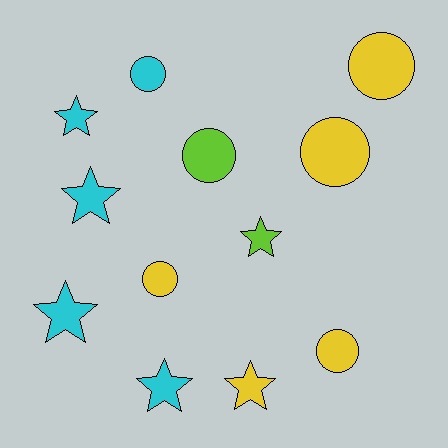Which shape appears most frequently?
Circle, with 6 objects.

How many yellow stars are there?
There is 1 yellow star.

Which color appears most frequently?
Yellow, with 5 objects.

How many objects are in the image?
There are 12 objects.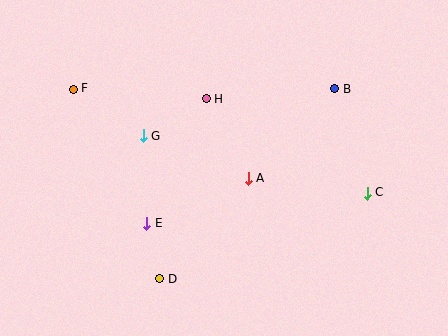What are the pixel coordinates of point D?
Point D is at (160, 278).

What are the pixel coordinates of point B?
Point B is at (335, 89).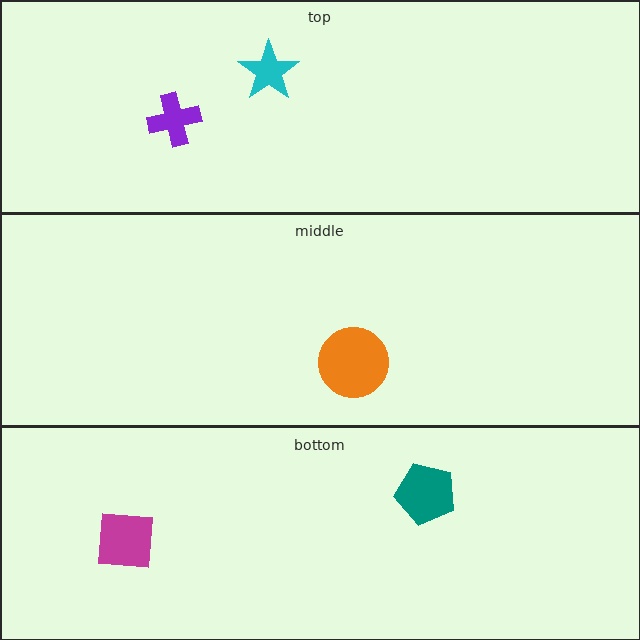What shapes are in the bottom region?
The magenta square, the teal pentagon.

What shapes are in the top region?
The cyan star, the purple cross.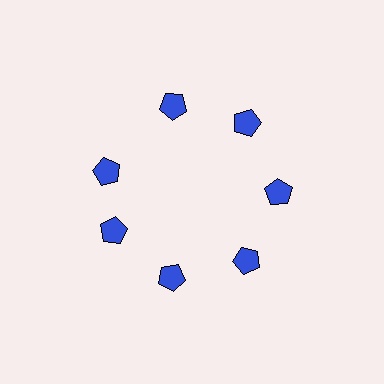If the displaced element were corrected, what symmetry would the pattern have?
It would have 7-fold rotational symmetry — the pattern would map onto itself every 51 degrees.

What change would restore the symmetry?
The symmetry would be restored by rotating it back into even spacing with its neighbors so that all 7 pentagons sit at equal angles and equal distance from the center.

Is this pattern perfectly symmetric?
No. The 7 blue pentagons are arranged in a ring, but one element near the 10 o'clock position is rotated out of alignment along the ring, breaking the 7-fold rotational symmetry.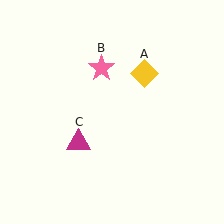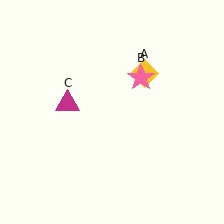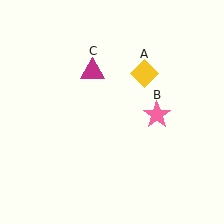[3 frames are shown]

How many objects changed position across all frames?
2 objects changed position: pink star (object B), magenta triangle (object C).